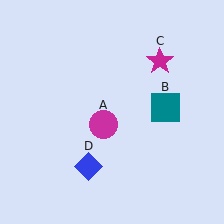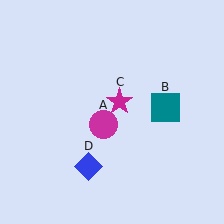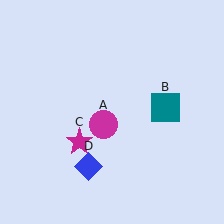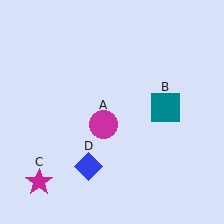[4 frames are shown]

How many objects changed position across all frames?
1 object changed position: magenta star (object C).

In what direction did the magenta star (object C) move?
The magenta star (object C) moved down and to the left.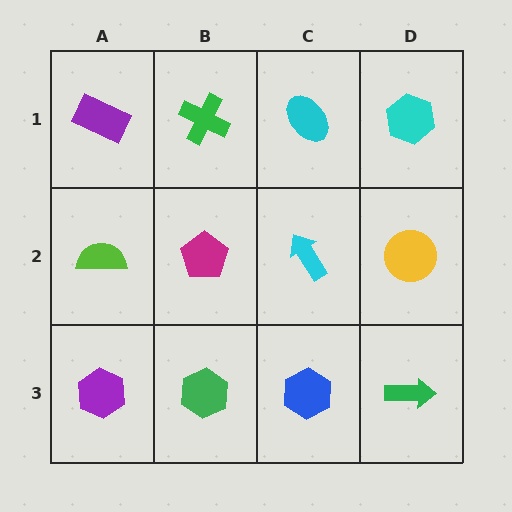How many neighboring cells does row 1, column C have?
3.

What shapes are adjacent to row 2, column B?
A green cross (row 1, column B), a green hexagon (row 3, column B), a lime semicircle (row 2, column A), a cyan arrow (row 2, column C).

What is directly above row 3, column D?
A yellow circle.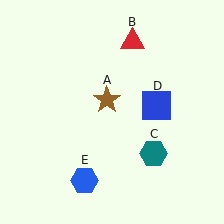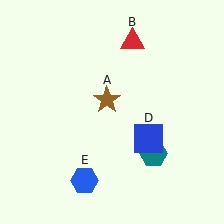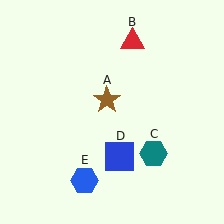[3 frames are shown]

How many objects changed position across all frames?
1 object changed position: blue square (object D).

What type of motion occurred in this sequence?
The blue square (object D) rotated clockwise around the center of the scene.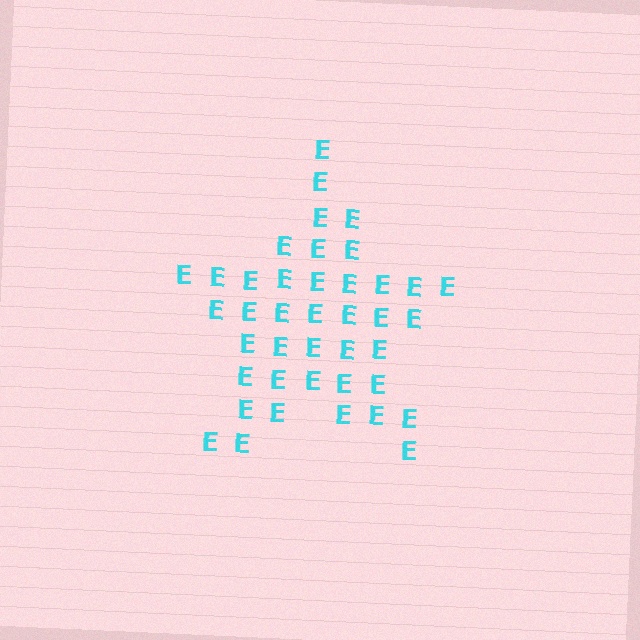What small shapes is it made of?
It is made of small letter E's.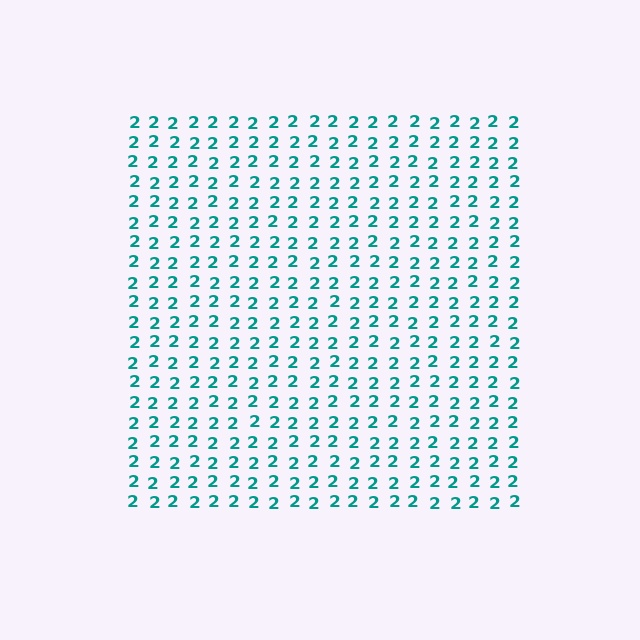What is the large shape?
The large shape is a square.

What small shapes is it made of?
It is made of small digit 2's.